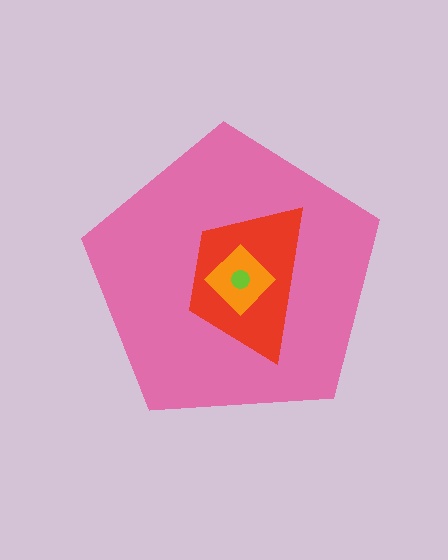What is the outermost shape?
The pink pentagon.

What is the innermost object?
The lime circle.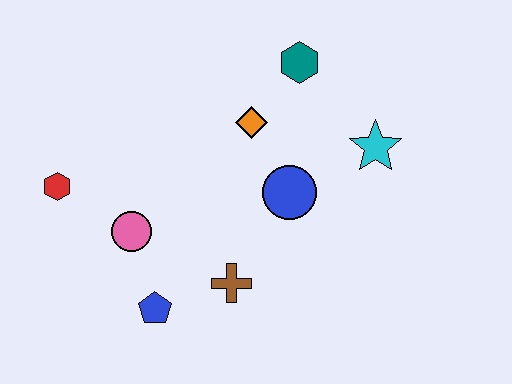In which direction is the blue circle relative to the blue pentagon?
The blue circle is to the right of the blue pentagon.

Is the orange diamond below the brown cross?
No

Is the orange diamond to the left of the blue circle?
Yes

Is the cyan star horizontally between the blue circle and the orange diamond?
No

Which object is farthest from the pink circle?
The cyan star is farthest from the pink circle.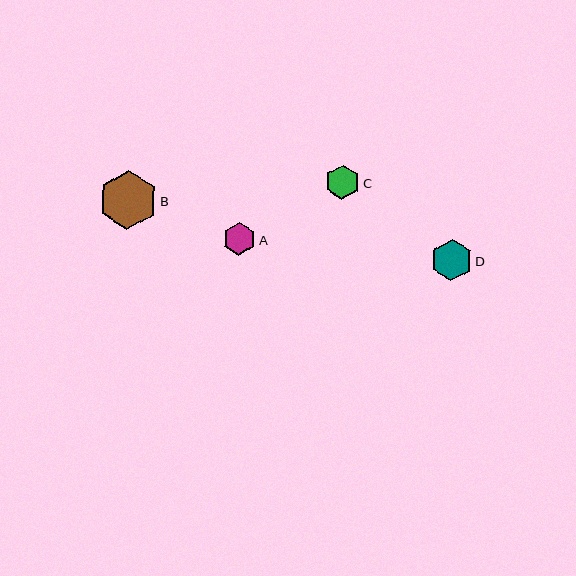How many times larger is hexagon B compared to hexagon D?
Hexagon B is approximately 1.4 times the size of hexagon D.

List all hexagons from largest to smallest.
From largest to smallest: B, D, C, A.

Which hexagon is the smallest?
Hexagon A is the smallest with a size of approximately 33 pixels.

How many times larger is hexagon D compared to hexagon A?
Hexagon D is approximately 1.3 times the size of hexagon A.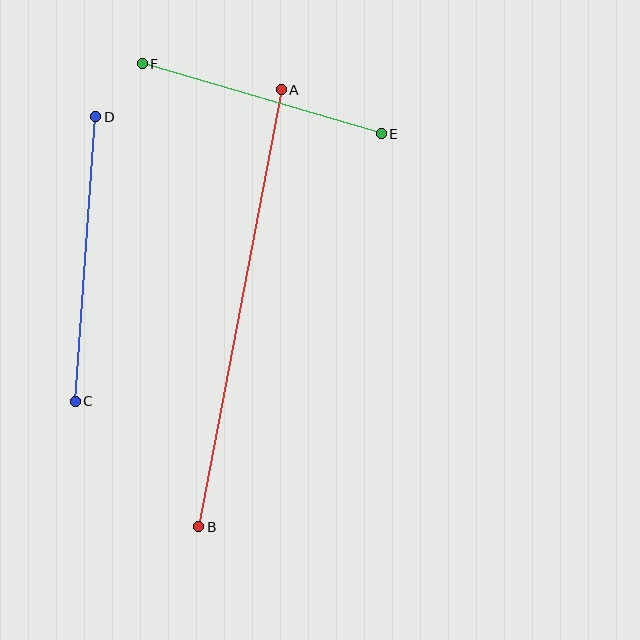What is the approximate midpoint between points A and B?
The midpoint is at approximately (240, 308) pixels.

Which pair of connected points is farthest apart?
Points A and B are farthest apart.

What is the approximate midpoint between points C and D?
The midpoint is at approximately (86, 259) pixels.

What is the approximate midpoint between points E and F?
The midpoint is at approximately (262, 99) pixels.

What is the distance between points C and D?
The distance is approximately 285 pixels.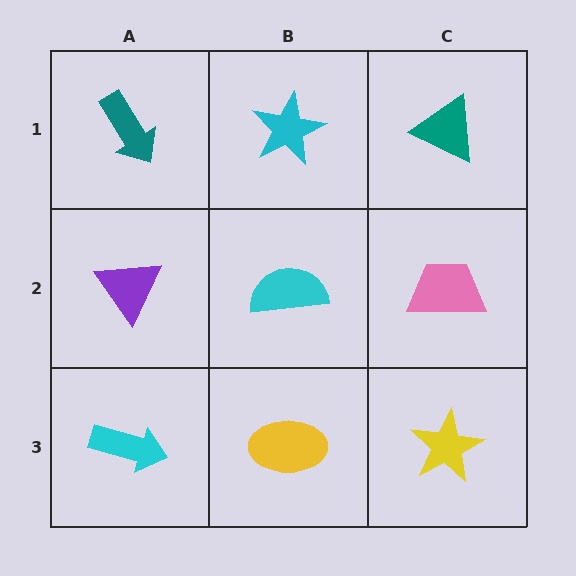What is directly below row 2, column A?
A cyan arrow.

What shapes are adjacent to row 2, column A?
A teal arrow (row 1, column A), a cyan arrow (row 3, column A), a cyan semicircle (row 2, column B).